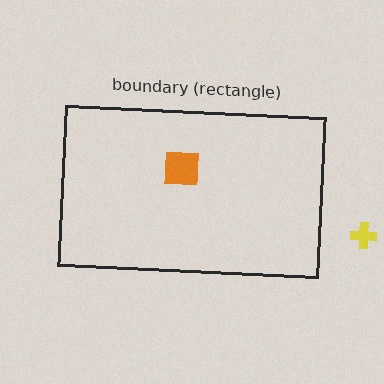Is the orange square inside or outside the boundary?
Inside.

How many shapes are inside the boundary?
1 inside, 1 outside.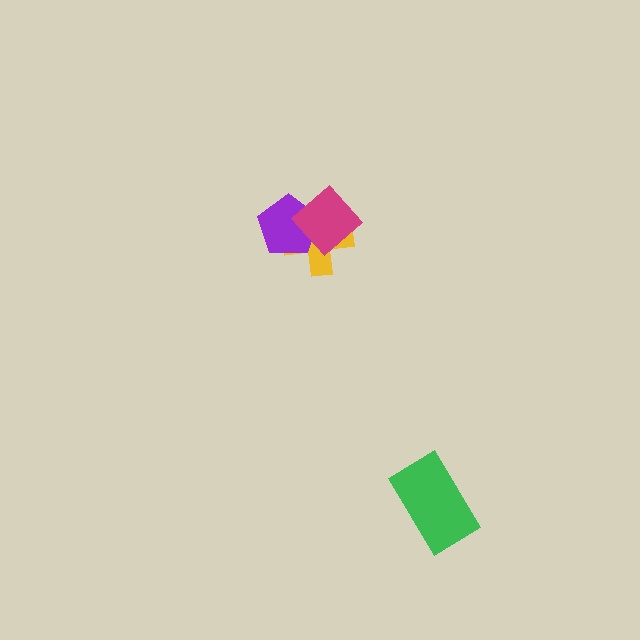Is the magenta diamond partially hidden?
No, no other shape covers it.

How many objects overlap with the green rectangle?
0 objects overlap with the green rectangle.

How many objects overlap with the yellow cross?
2 objects overlap with the yellow cross.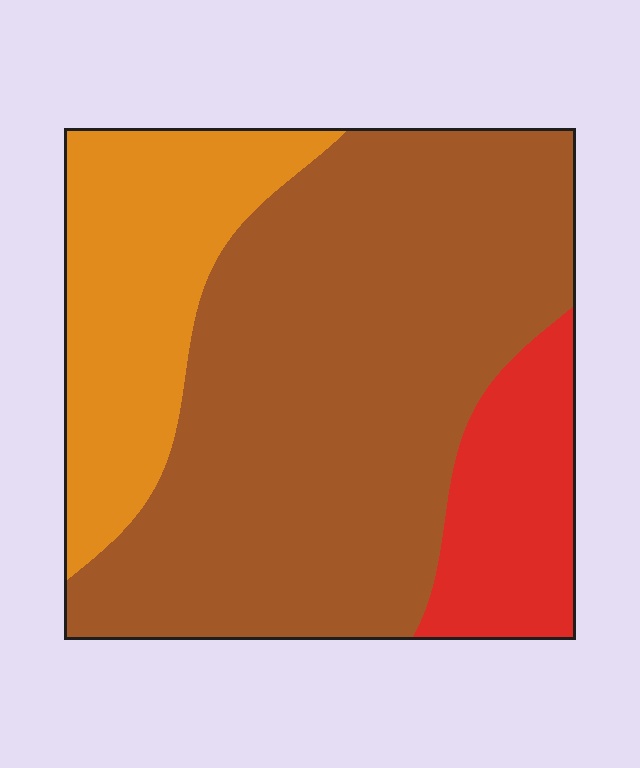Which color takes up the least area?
Red, at roughly 15%.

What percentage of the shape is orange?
Orange covers about 25% of the shape.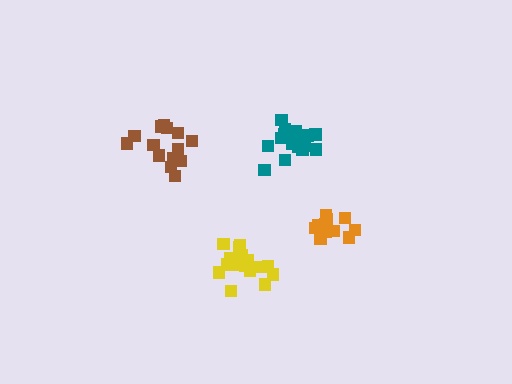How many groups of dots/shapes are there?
There are 4 groups.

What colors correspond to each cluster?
The clusters are colored: yellow, brown, teal, orange.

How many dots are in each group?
Group 1: 18 dots, Group 2: 16 dots, Group 3: 18 dots, Group 4: 13 dots (65 total).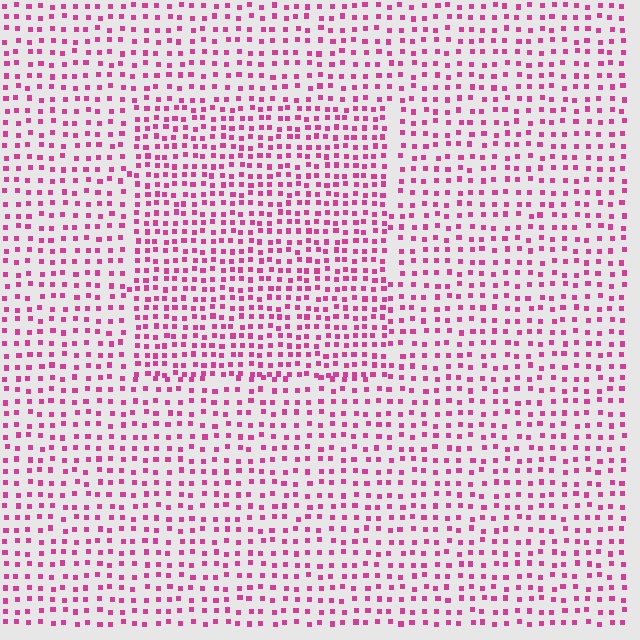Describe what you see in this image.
The image contains small magenta elements arranged at two different densities. A rectangle-shaped region is visible where the elements are more densely packed than the surrounding area.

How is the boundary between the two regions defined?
The boundary is defined by a change in element density (approximately 1.5x ratio). All elements are the same color, size, and shape.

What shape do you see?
I see a rectangle.